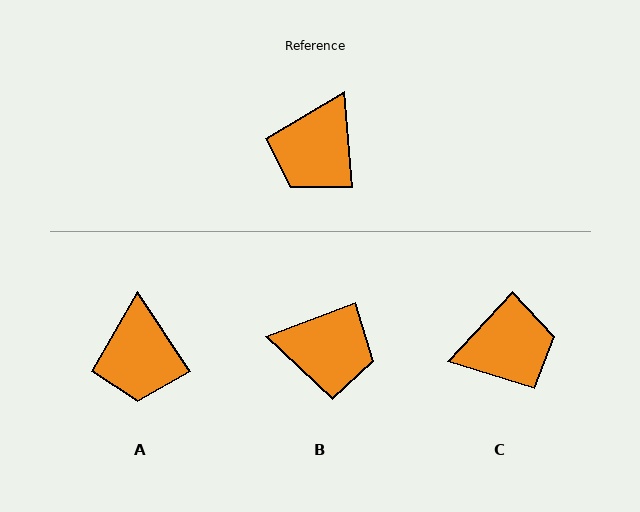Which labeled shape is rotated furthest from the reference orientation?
C, about 132 degrees away.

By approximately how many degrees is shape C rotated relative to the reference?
Approximately 132 degrees counter-clockwise.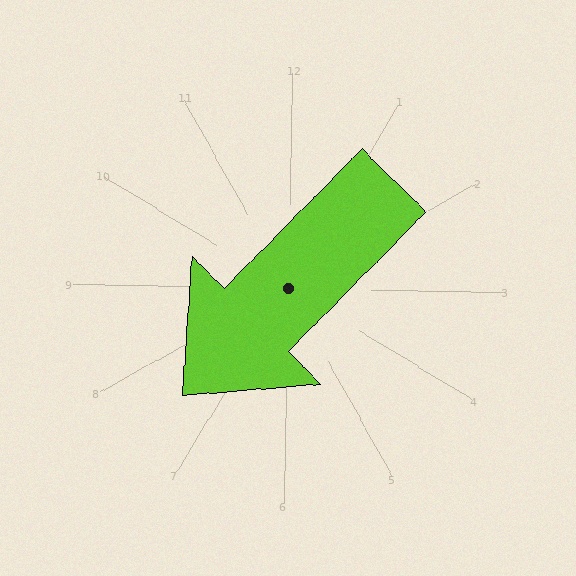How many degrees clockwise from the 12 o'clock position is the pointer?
Approximately 224 degrees.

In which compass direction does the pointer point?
Southwest.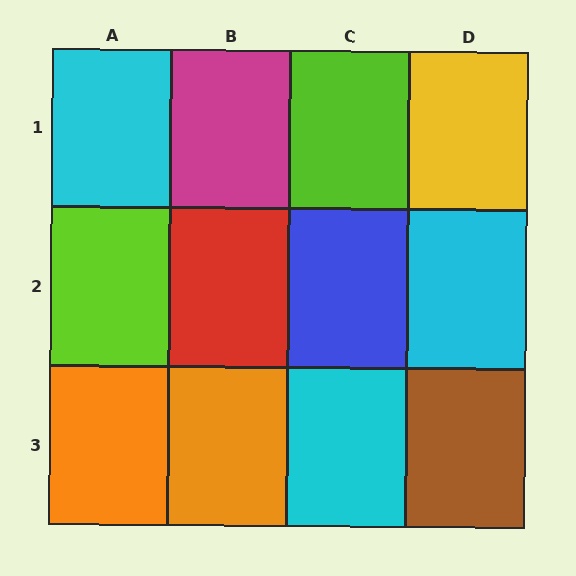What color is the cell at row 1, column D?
Yellow.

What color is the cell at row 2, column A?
Lime.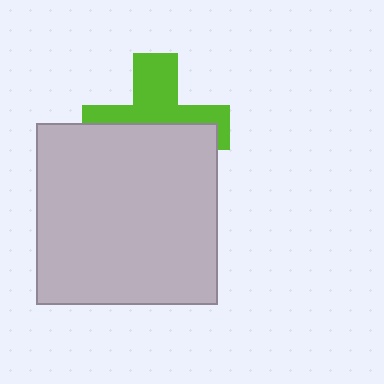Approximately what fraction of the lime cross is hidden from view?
Roughly 53% of the lime cross is hidden behind the light gray square.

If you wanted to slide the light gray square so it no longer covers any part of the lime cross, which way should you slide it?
Slide it down — that is the most direct way to separate the two shapes.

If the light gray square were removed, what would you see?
You would see the complete lime cross.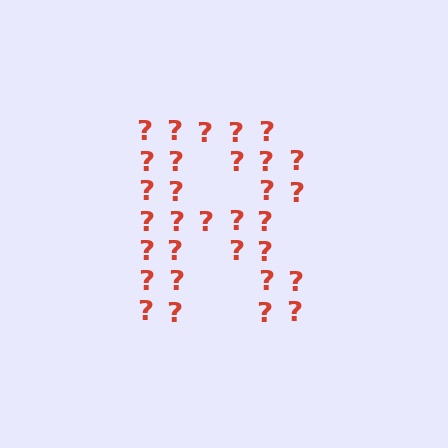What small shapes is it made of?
It is made of small question marks.